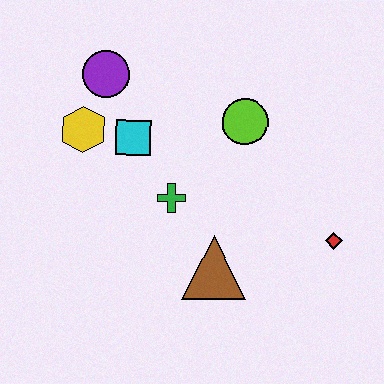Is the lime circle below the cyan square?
No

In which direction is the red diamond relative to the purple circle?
The red diamond is to the right of the purple circle.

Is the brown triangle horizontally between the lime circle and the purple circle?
Yes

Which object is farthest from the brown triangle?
The purple circle is farthest from the brown triangle.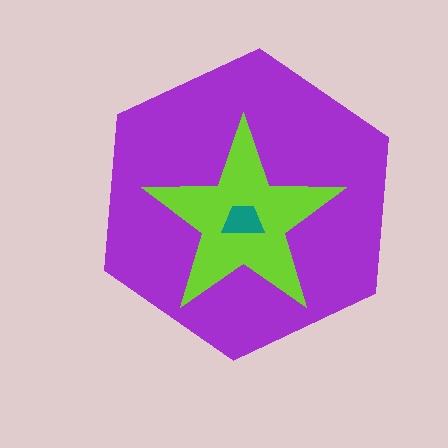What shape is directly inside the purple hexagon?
The lime star.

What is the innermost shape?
The teal trapezoid.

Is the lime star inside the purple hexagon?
Yes.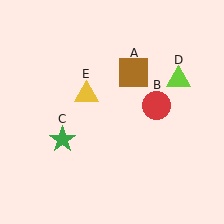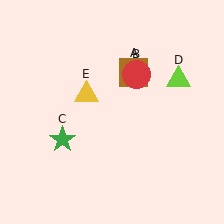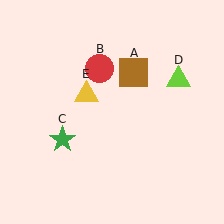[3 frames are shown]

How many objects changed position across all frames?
1 object changed position: red circle (object B).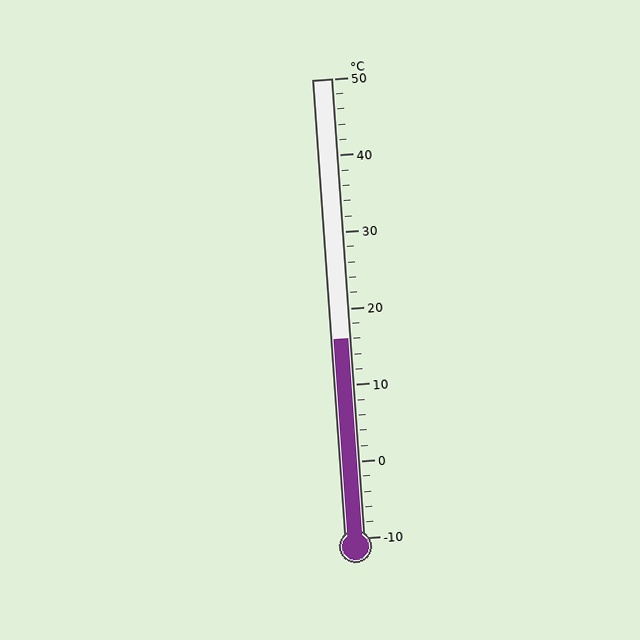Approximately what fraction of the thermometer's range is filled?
The thermometer is filled to approximately 45% of its range.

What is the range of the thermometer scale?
The thermometer scale ranges from -10°C to 50°C.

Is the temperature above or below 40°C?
The temperature is below 40°C.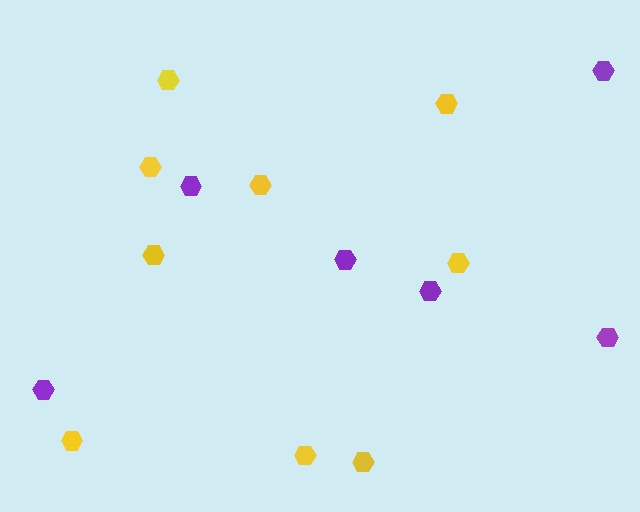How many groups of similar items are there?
There are 2 groups: one group of purple hexagons (6) and one group of yellow hexagons (9).